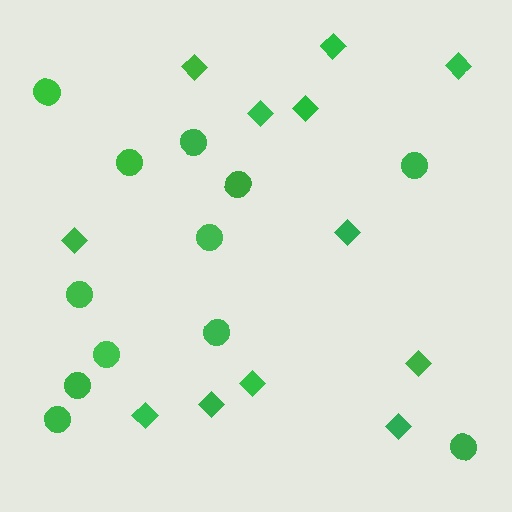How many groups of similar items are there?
There are 2 groups: one group of circles (12) and one group of diamonds (12).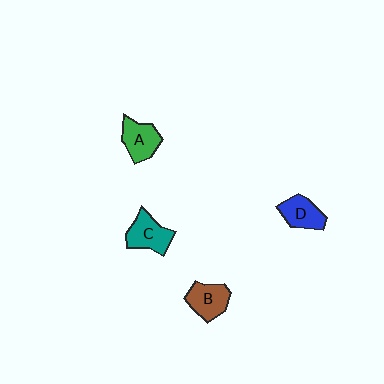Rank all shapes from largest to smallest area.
From largest to smallest: C (teal), A (green), B (brown), D (blue).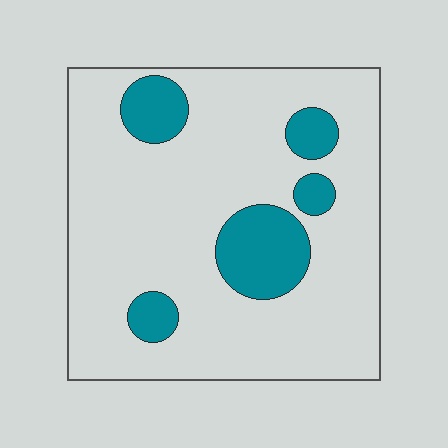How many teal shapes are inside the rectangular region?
5.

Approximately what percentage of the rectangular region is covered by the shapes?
Approximately 15%.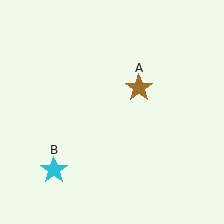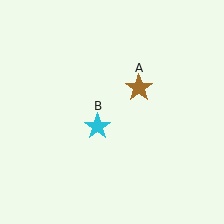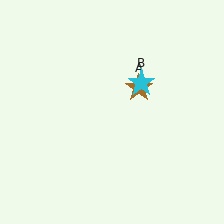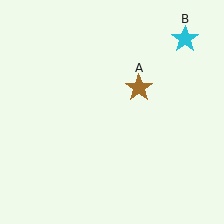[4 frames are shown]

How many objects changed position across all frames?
1 object changed position: cyan star (object B).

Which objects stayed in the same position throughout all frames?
Brown star (object A) remained stationary.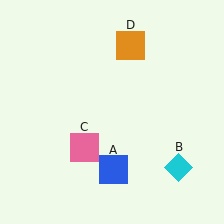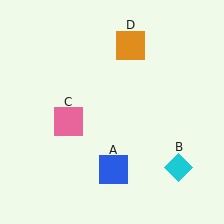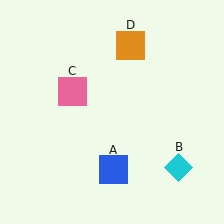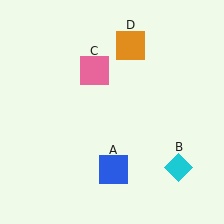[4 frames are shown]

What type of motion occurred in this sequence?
The pink square (object C) rotated clockwise around the center of the scene.